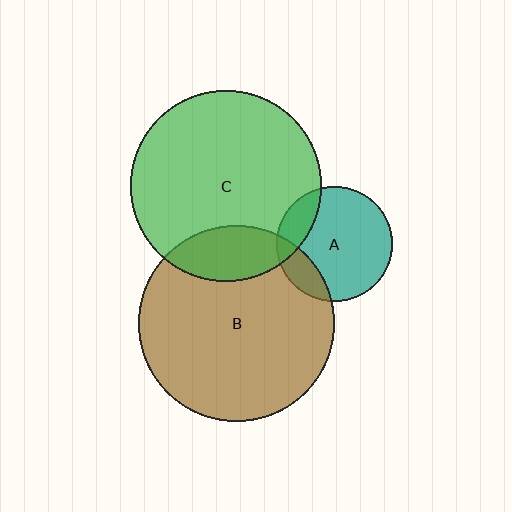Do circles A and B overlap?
Yes.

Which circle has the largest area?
Circle B (brown).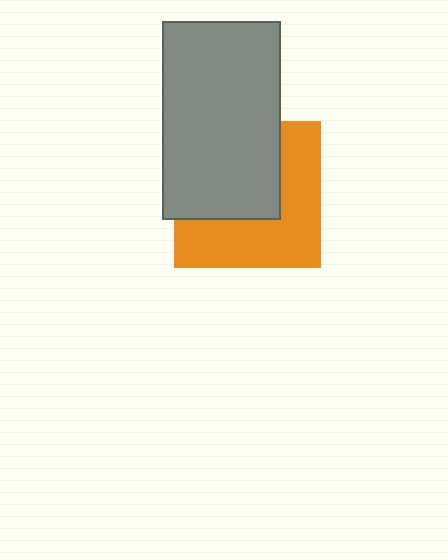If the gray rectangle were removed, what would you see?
You would see the complete orange square.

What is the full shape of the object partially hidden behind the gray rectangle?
The partially hidden object is an orange square.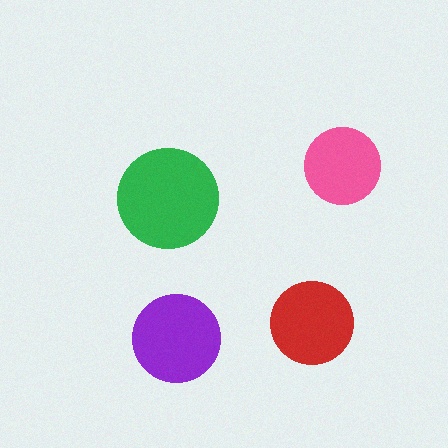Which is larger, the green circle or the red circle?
The green one.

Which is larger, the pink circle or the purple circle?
The purple one.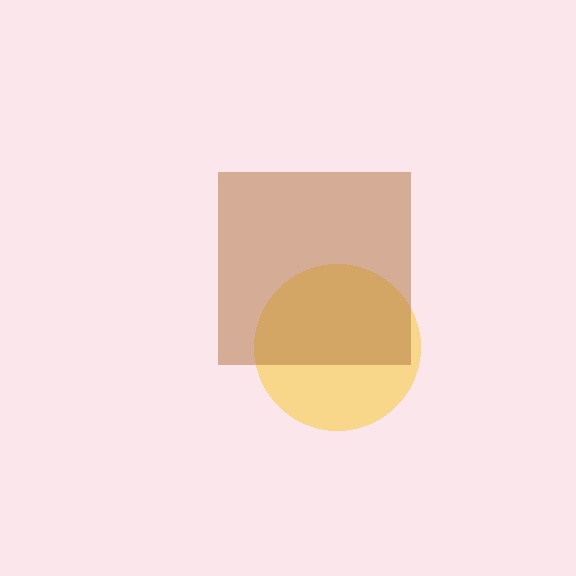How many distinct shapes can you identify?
There are 2 distinct shapes: a yellow circle, a brown square.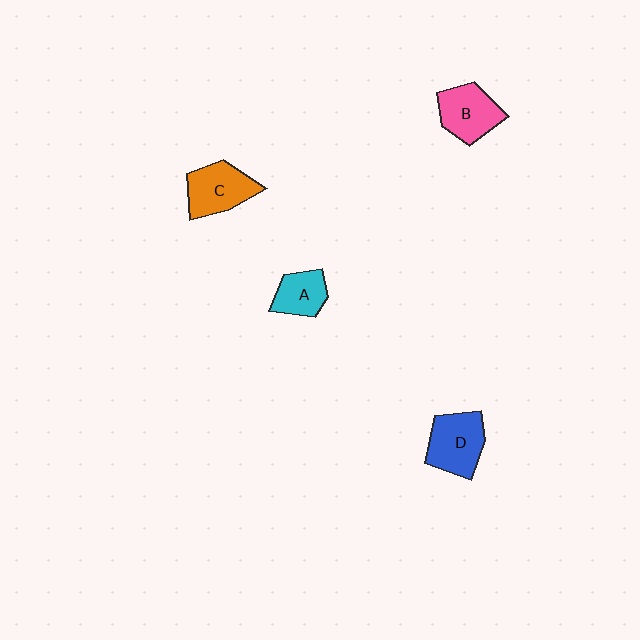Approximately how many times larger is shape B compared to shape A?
Approximately 1.4 times.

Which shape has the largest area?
Shape D (blue).